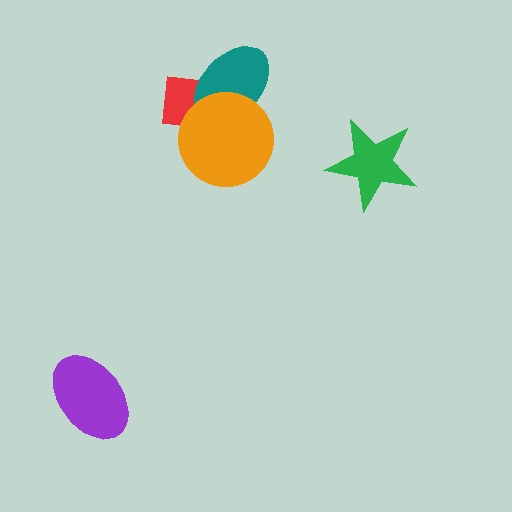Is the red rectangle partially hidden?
Yes, it is partially covered by another shape.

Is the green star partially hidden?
No, no other shape covers it.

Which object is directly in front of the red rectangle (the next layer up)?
The teal ellipse is directly in front of the red rectangle.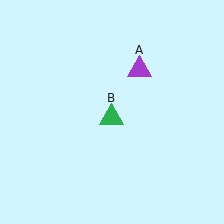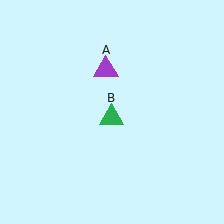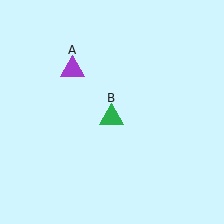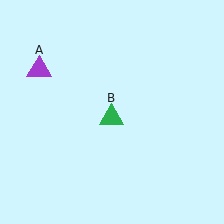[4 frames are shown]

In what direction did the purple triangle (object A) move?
The purple triangle (object A) moved left.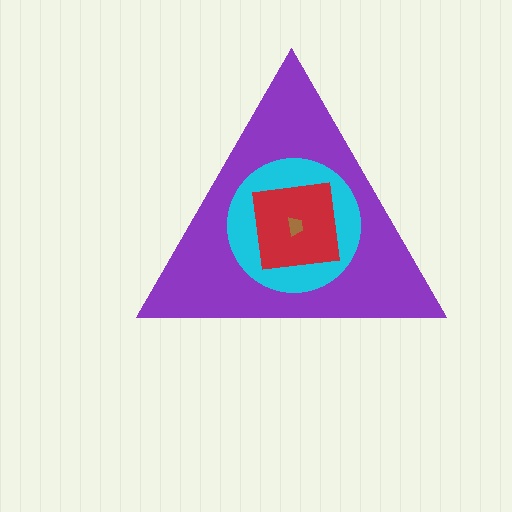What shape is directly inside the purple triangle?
The cyan circle.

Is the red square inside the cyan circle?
Yes.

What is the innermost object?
The brown trapezoid.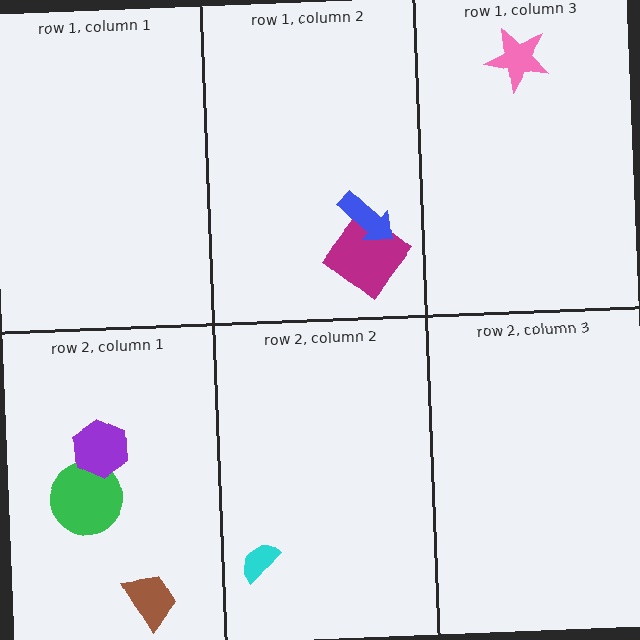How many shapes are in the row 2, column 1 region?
3.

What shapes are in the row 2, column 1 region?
The green circle, the purple hexagon, the brown trapezoid.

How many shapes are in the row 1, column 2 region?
2.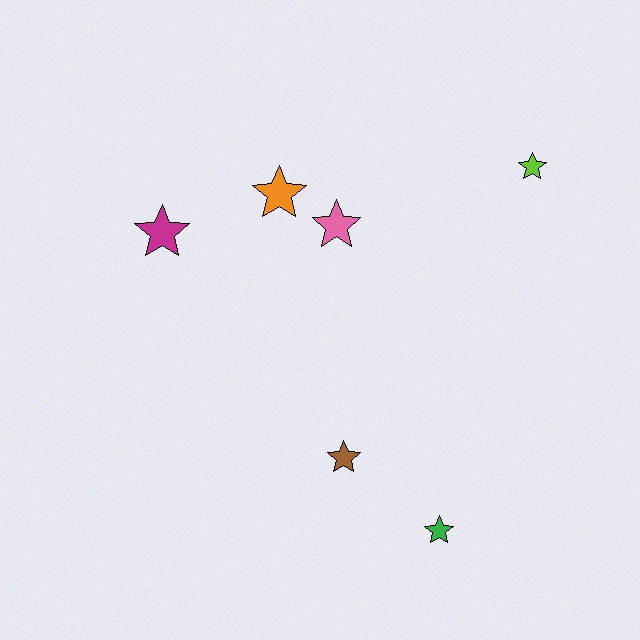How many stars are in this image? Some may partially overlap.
There are 6 stars.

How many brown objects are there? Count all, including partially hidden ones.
There is 1 brown object.